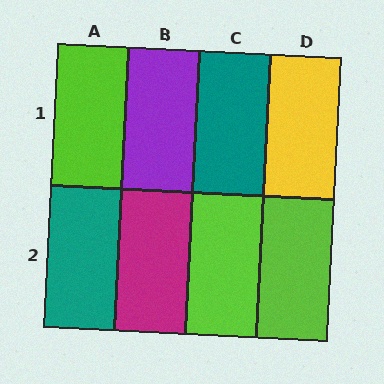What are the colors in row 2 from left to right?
Teal, magenta, lime, lime.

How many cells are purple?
1 cell is purple.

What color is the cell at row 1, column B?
Purple.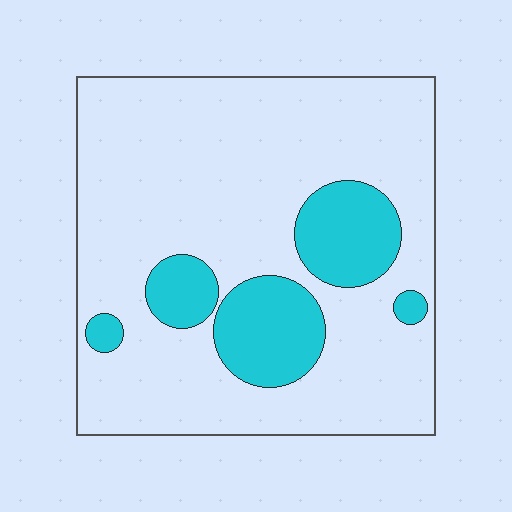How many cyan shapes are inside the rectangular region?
5.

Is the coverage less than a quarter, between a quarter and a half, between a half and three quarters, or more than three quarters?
Less than a quarter.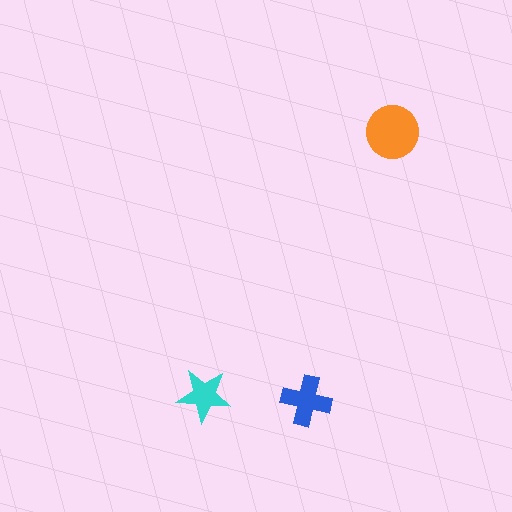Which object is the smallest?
The cyan star.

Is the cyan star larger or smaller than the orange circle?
Smaller.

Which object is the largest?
The orange circle.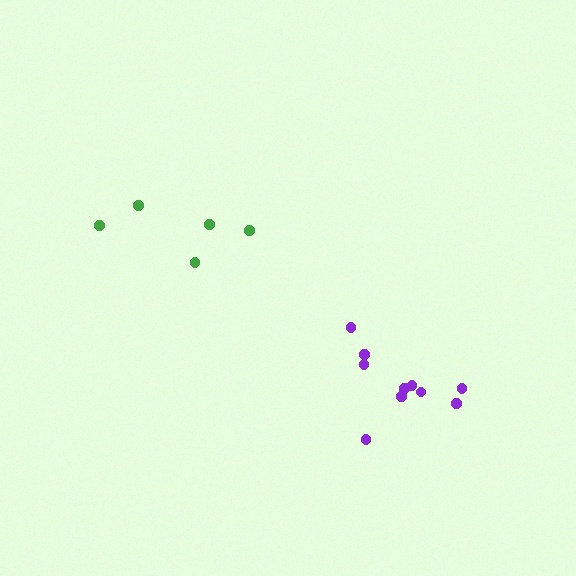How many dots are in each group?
Group 1: 10 dots, Group 2: 5 dots (15 total).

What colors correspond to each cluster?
The clusters are colored: purple, green.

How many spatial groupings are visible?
There are 2 spatial groupings.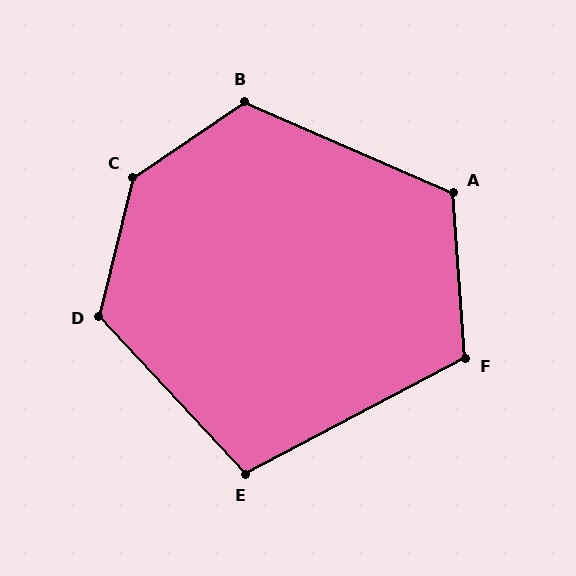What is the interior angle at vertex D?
Approximately 124 degrees (obtuse).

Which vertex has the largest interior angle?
C, at approximately 137 degrees.